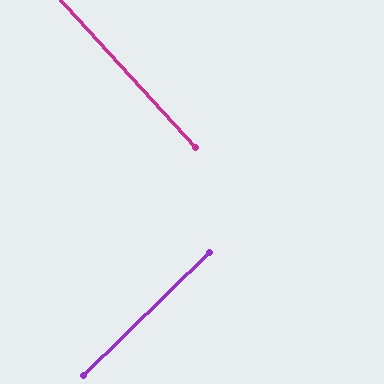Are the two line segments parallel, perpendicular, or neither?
Perpendicular — they meet at approximately 88°.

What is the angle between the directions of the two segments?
Approximately 88 degrees.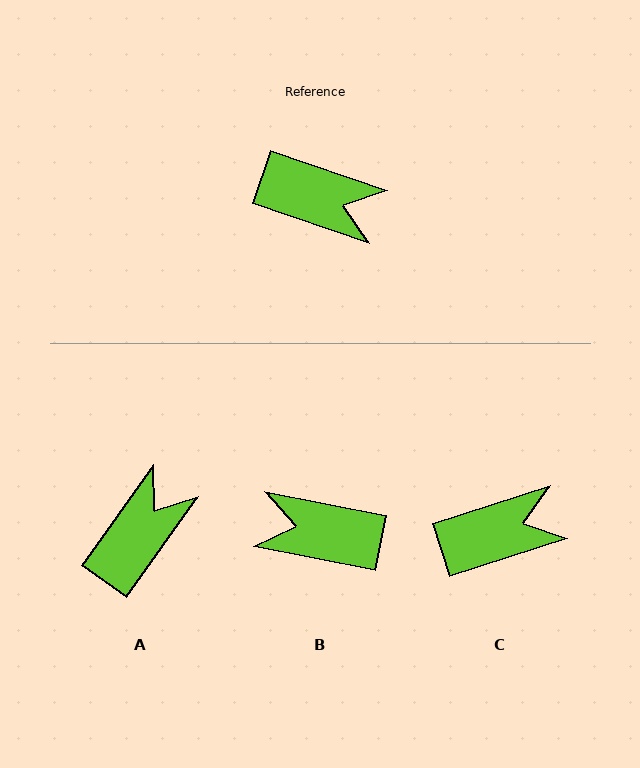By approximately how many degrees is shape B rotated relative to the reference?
Approximately 172 degrees clockwise.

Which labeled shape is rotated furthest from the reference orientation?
B, about 172 degrees away.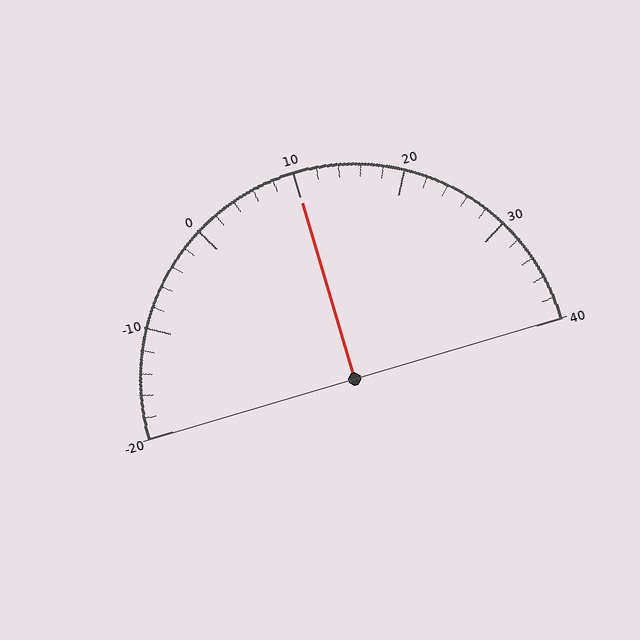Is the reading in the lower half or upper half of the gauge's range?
The reading is in the upper half of the range (-20 to 40).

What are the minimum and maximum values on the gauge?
The gauge ranges from -20 to 40.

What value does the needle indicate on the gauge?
The needle indicates approximately 10.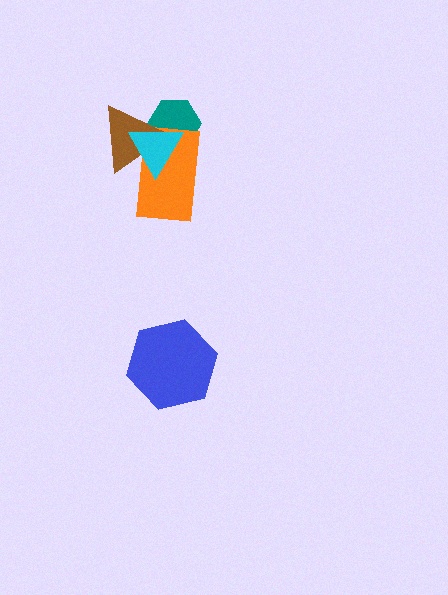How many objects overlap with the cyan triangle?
3 objects overlap with the cyan triangle.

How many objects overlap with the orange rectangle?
3 objects overlap with the orange rectangle.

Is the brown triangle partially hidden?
Yes, it is partially covered by another shape.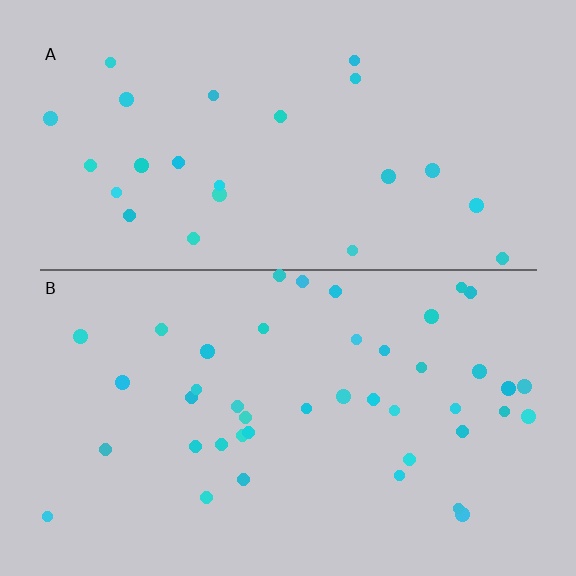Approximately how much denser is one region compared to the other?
Approximately 1.8× — region B over region A.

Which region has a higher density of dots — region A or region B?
B (the bottom).